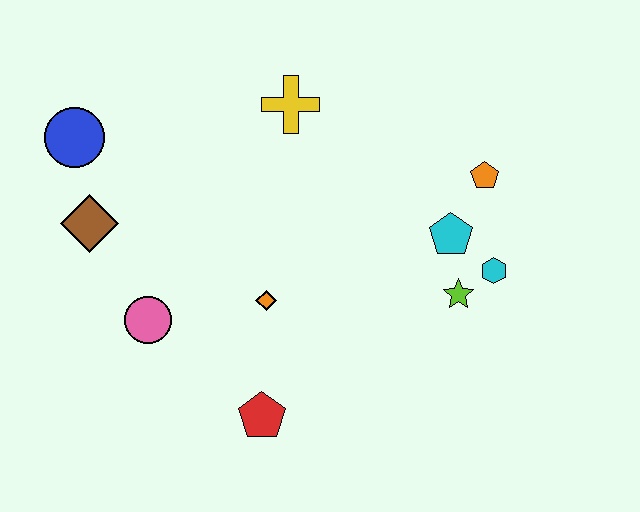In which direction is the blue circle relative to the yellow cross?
The blue circle is to the left of the yellow cross.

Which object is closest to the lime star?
The cyan hexagon is closest to the lime star.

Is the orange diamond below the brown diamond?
Yes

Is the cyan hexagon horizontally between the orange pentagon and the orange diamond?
No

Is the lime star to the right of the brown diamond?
Yes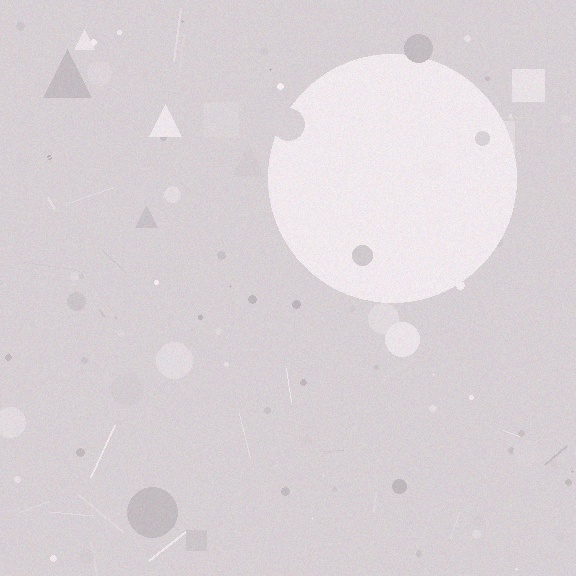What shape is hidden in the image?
A circle is hidden in the image.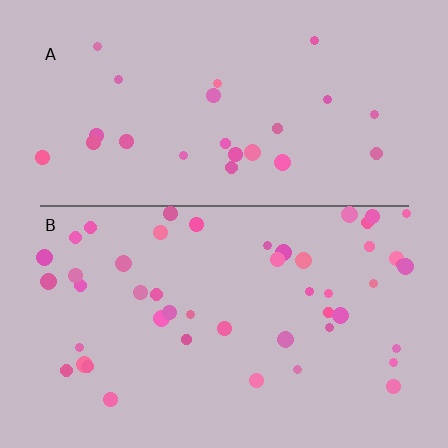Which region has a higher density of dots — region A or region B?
B (the bottom).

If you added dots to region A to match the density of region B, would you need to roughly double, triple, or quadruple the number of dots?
Approximately double.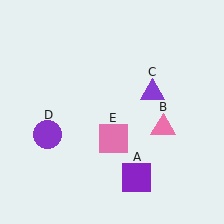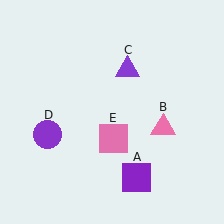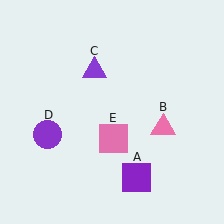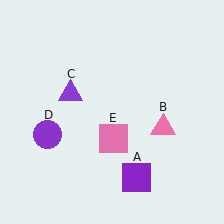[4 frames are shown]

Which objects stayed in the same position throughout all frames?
Purple square (object A) and pink triangle (object B) and purple circle (object D) and pink square (object E) remained stationary.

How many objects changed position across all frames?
1 object changed position: purple triangle (object C).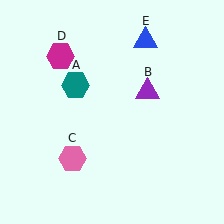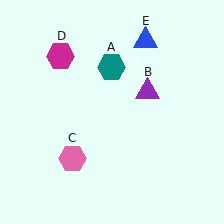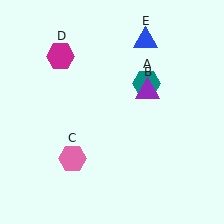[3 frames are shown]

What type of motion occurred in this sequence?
The teal hexagon (object A) rotated clockwise around the center of the scene.